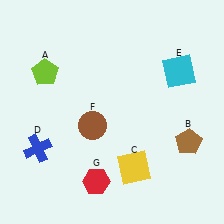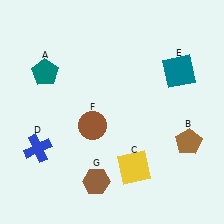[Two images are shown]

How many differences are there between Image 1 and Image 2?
There are 3 differences between the two images.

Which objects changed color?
A changed from lime to teal. E changed from cyan to teal. G changed from red to brown.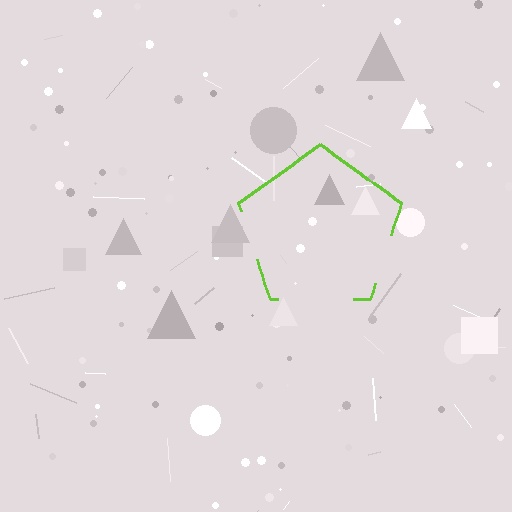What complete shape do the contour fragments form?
The contour fragments form a pentagon.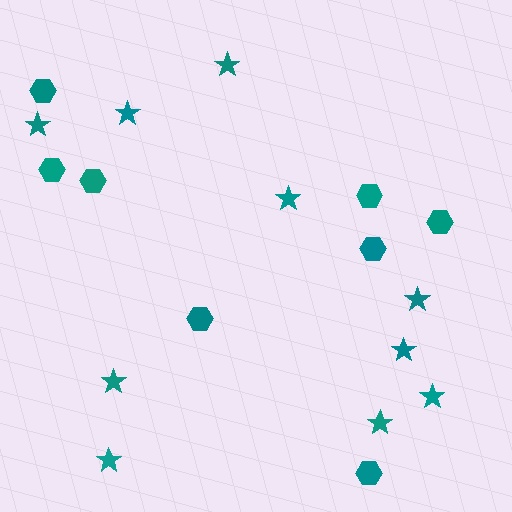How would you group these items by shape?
There are 2 groups: one group of stars (10) and one group of hexagons (8).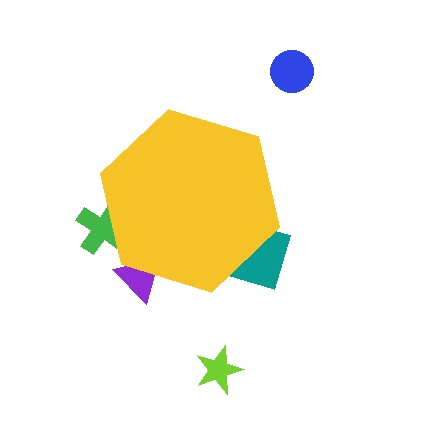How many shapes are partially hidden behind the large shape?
3 shapes are partially hidden.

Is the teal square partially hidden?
Yes, the teal square is partially hidden behind the yellow hexagon.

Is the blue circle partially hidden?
No, the blue circle is fully visible.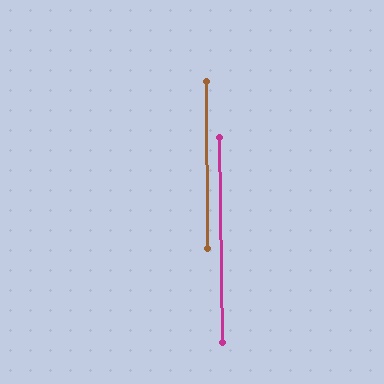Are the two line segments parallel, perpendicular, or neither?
Parallel — their directions differ by only 0.4°.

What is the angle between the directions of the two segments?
Approximately 0 degrees.